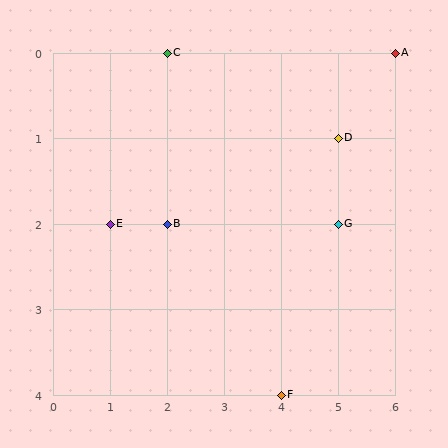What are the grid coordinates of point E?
Point E is at grid coordinates (1, 2).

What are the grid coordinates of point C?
Point C is at grid coordinates (2, 0).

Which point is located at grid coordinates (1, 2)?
Point E is at (1, 2).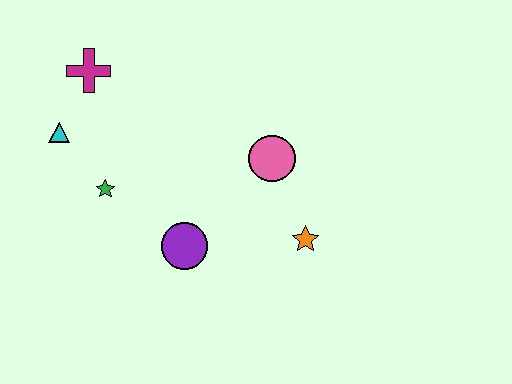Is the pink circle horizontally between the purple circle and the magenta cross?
No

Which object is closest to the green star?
The cyan triangle is closest to the green star.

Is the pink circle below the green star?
No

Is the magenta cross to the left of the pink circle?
Yes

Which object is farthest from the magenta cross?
The orange star is farthest from the magenta cross.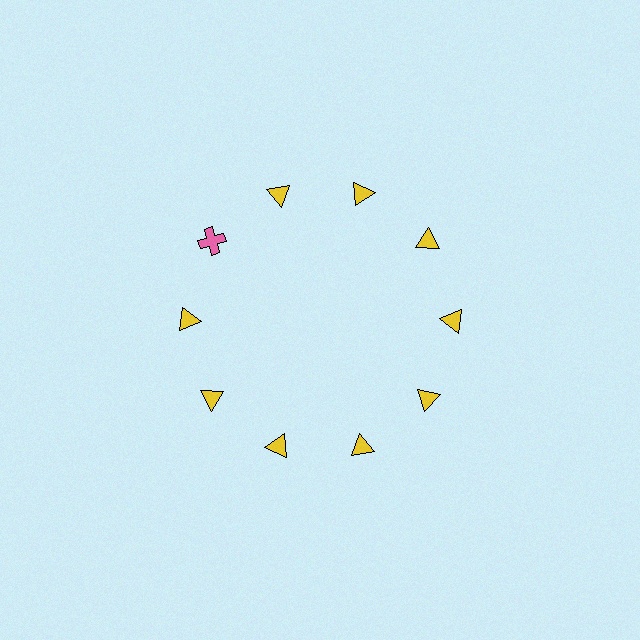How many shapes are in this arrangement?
There are 10 shapes arranged in a ring pattern.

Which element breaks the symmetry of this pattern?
The pink cross at roughly the 10 o'clock position breaks the symmetry. All other shapes are yellow triangles.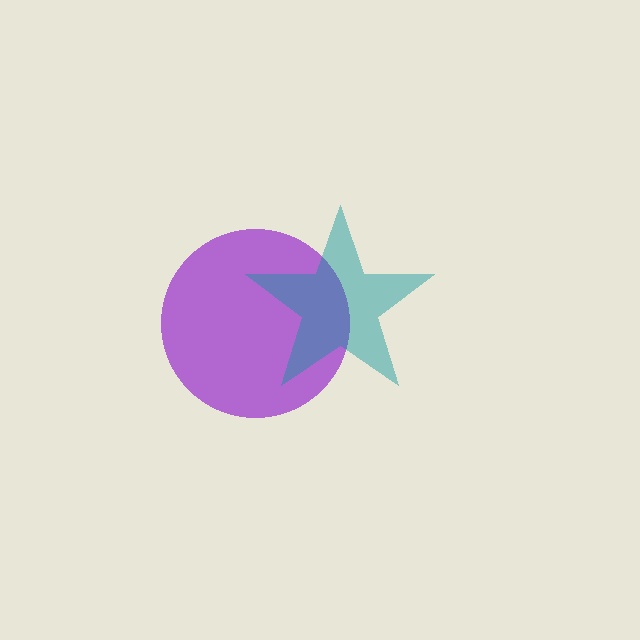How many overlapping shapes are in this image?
There are 2 overlapping shapes in the image.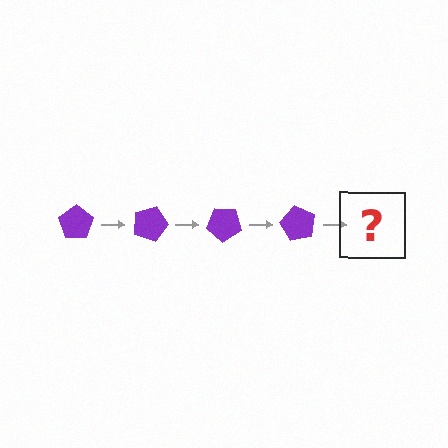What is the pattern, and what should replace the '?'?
The pattern is that the pentagon rotates 20 degrees each step. The '?' should be a purple pentagon rotated 80 degrees.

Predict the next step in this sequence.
The next step is a purple pentagon rotated 80 degrees.